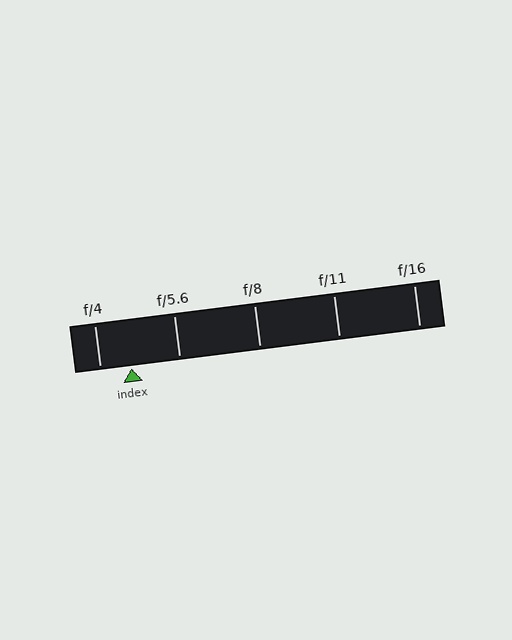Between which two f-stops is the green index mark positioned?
The index mark is between f/4 and f/5.6.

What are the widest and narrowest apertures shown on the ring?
The widest aperture shown is f/4 and the narrowest is f/16.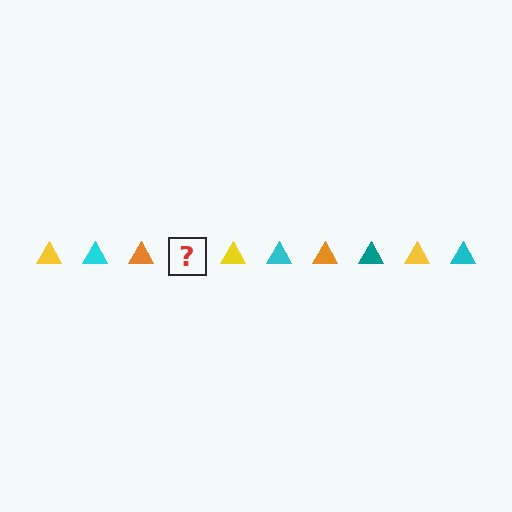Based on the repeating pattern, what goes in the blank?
The blank should be a teal triangle.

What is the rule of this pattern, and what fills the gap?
The rule is that the pattern cycles through yellow, cyan, orange, teal triangles. The gap should be filled with a teal triangle.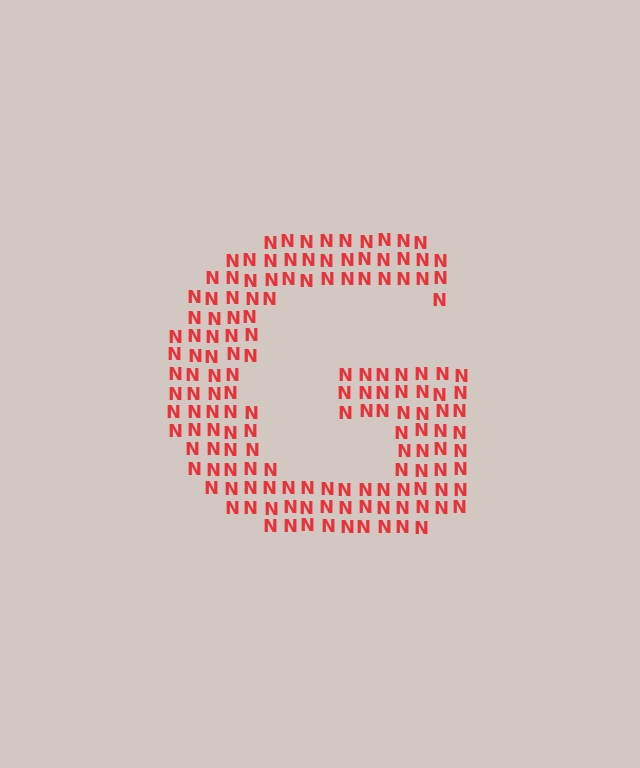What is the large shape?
The large shape is the letter G.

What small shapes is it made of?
It is made of small letter N's.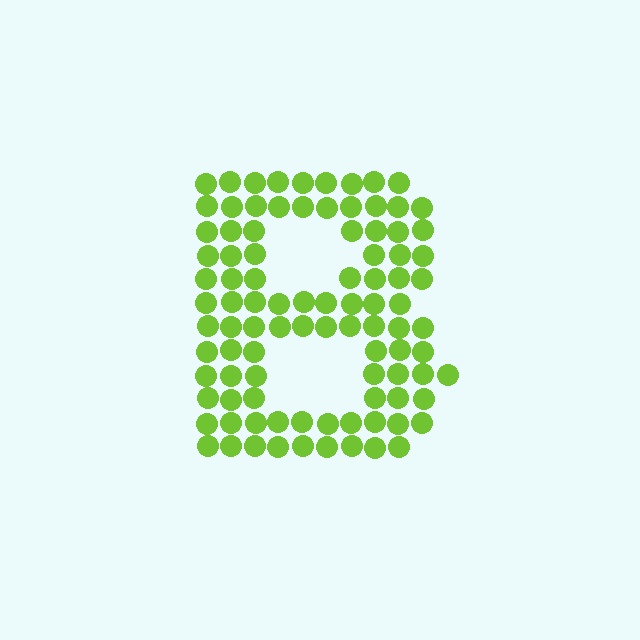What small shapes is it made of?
It is made of small circles.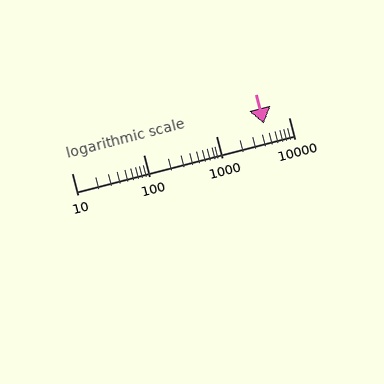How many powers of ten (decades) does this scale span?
The scale spans 3 decades, from 10 to 10000.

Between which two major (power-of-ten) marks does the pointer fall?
The pointer is between 1000 and 10000.